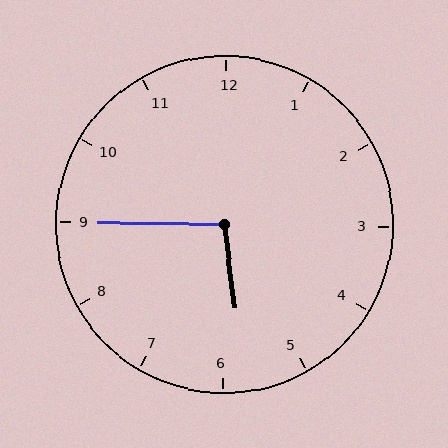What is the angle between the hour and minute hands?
Approximately 98 degrees.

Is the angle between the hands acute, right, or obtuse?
It is obtuse.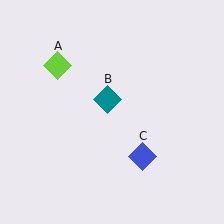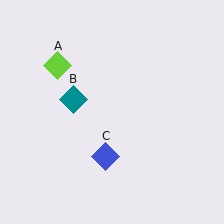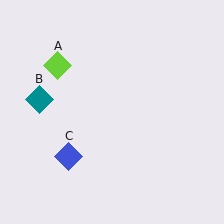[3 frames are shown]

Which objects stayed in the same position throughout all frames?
Lime diamond (object A) remained stationary.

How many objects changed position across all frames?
2 objects changed position: teal diamond (object B), blue diamond (object C).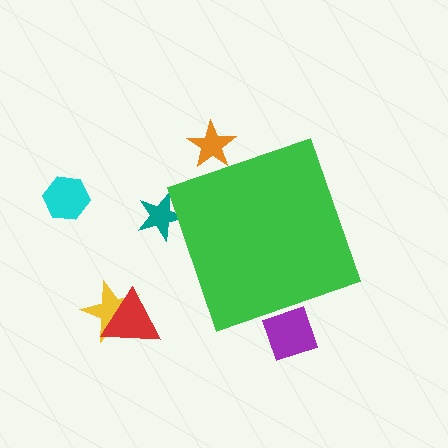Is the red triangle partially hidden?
No, the red triangle is fully visible.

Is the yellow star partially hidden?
No, the yellow star is fully visible.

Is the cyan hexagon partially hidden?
No, the cyan hexagon is fully visible.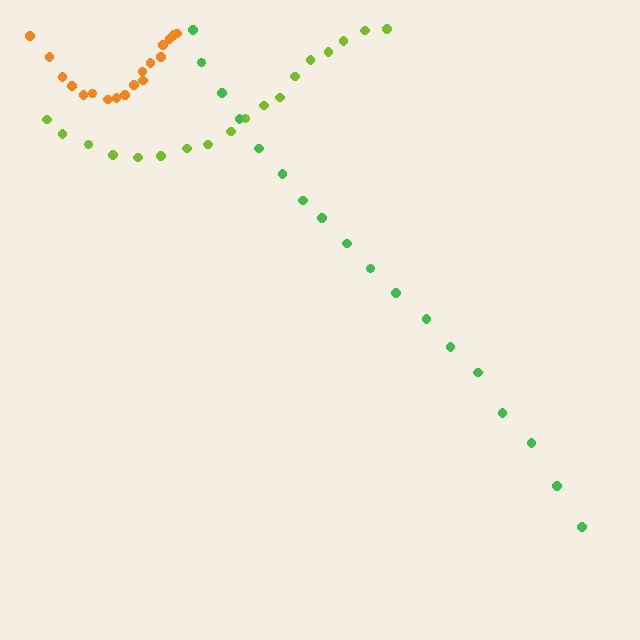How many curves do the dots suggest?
There are 3 distinct paths.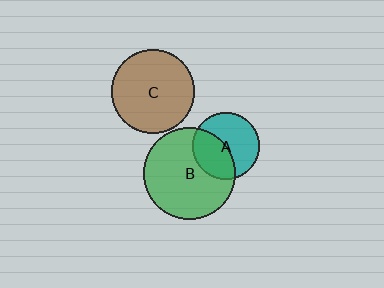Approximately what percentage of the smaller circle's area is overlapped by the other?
Approximately 40%.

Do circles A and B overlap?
Yes.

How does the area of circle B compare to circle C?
Approximately 1.2 times.